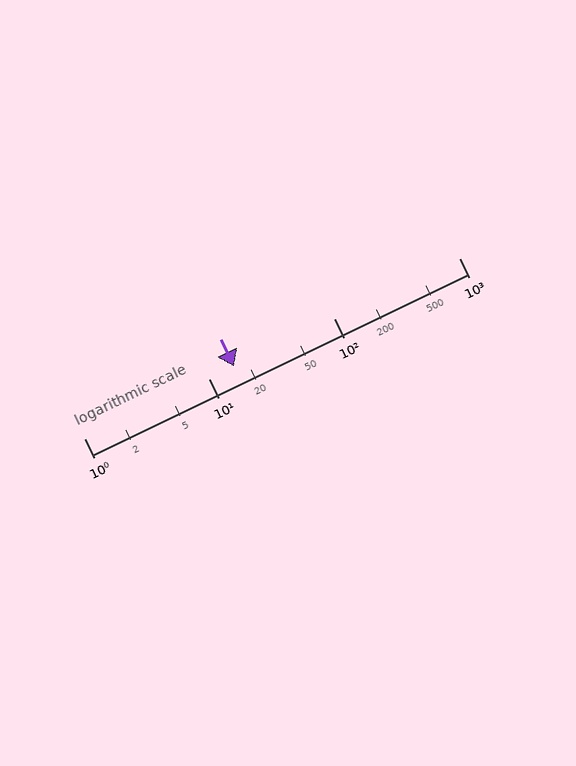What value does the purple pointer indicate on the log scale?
The pointer indicates approximately 16.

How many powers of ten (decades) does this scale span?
The scale spans 3 decades, from 1 to 1000.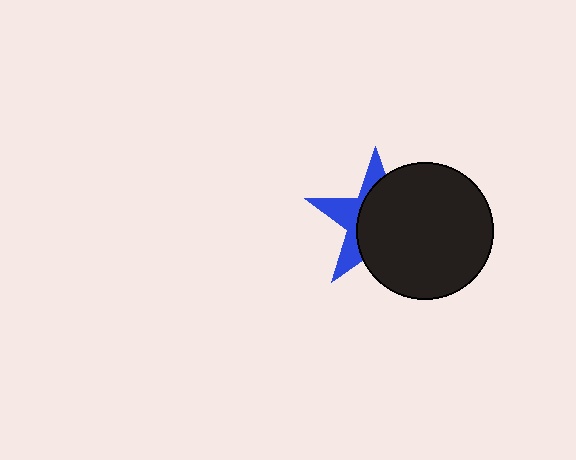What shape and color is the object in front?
The object in front is a black circle.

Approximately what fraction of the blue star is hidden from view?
Roughly 64% of the blue star is hidden behind the black circle.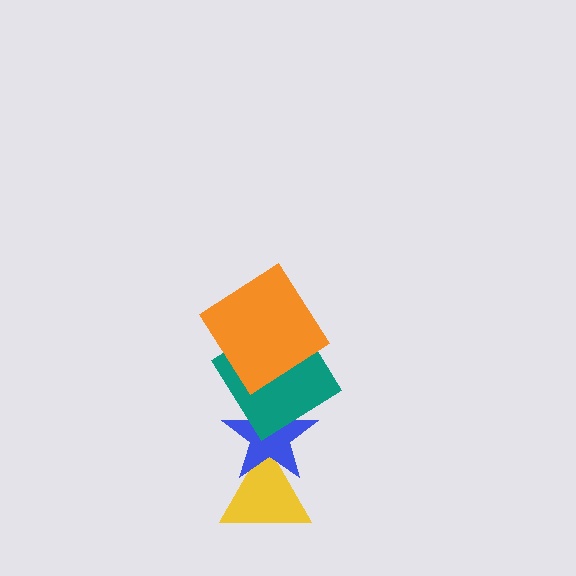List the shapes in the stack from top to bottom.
From top to bottom: the orange diamond, the teal diamond, the blue star, the yellow triangle.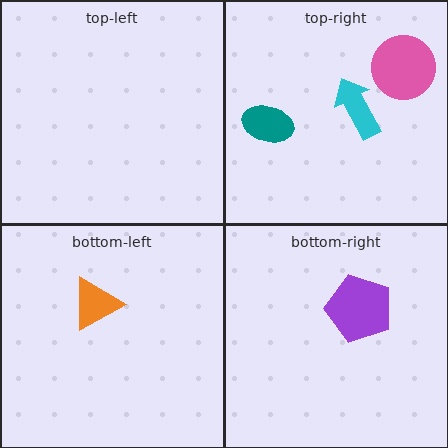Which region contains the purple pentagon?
The bottom-right region.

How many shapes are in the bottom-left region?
1.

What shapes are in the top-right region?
The cyan arrow, the teal ellipse, the pink circle.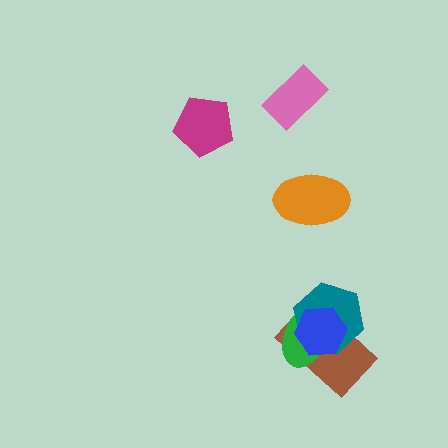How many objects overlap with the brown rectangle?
3 objects overlap with the brown rectangle.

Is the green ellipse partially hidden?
Yes, it is partially covered by another shape.